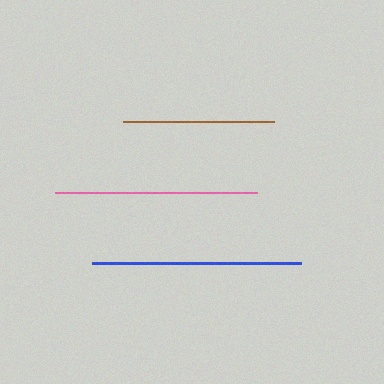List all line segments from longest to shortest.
From longest to shortest: blue, pink, brown.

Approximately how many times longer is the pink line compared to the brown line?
The pink line is approximately 1.3 times the length of the brown line.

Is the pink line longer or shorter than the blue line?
The blue line is longer than the pink line.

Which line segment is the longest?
The blue line is the longest at approximately 209 pixels.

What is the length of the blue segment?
The blue segment is approximately 209 pixels long.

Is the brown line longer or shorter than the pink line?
The pink line is longer than the brown line.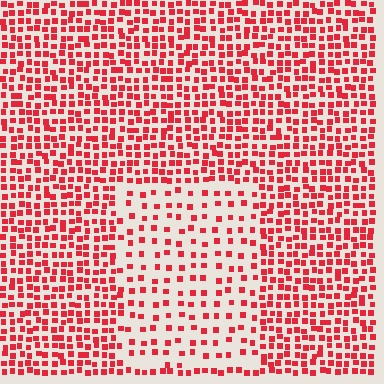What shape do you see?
I see a rectangle.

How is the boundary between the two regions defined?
The boundary is defined by a change in element density (approximately 2.2x ratio). All elements are the same color, size, and shape.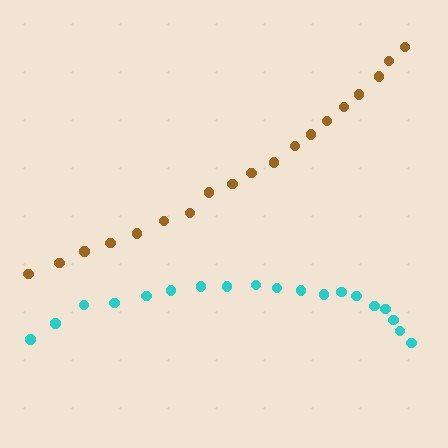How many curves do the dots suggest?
There are 2 distinct paths.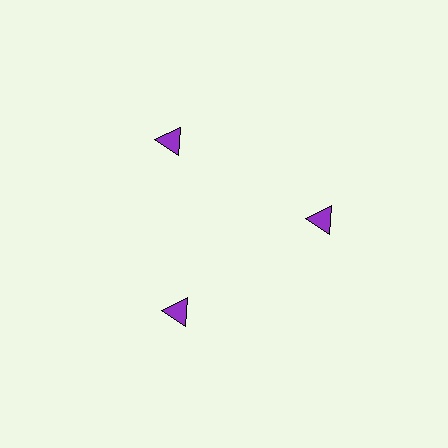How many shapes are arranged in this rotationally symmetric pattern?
There are 3 shapes, arranged in 3 groups of 1.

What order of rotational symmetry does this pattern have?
This pattern has 3-fold rotational symmetry.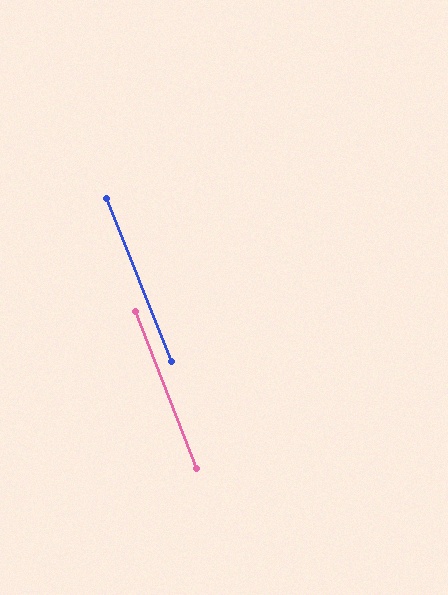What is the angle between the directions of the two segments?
Approximately 1 degree.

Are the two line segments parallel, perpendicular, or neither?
Parallel — their directions differ by only 0.6°.